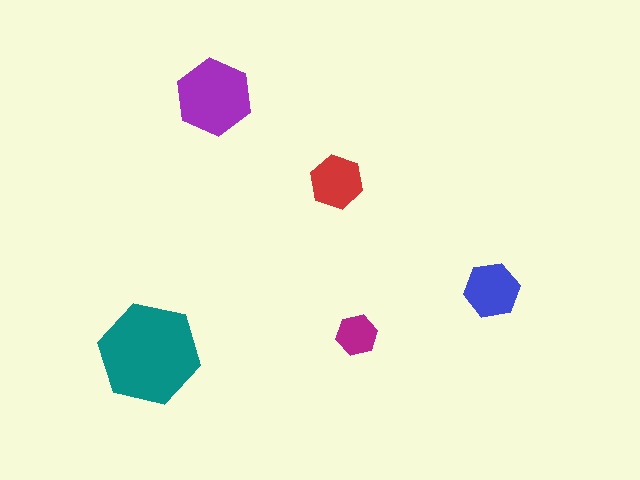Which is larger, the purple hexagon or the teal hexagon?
The teal one.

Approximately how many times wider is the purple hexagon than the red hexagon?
About 1.5 times wider.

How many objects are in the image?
There are 5 objects in the image.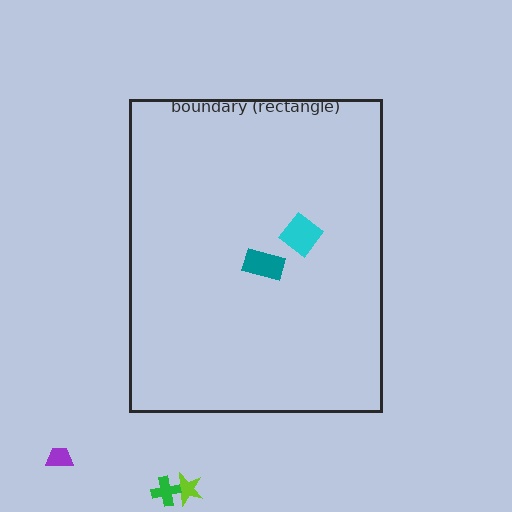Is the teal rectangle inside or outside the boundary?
Inside.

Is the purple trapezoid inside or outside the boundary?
Outside.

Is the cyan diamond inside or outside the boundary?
Inside.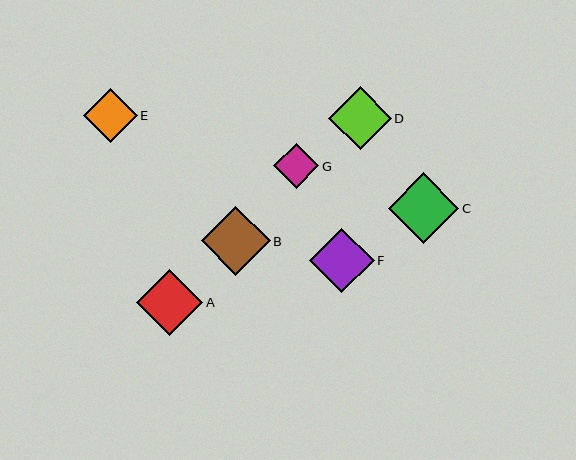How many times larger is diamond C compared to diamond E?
Diamond C is approximately 1.3 times the size of diamond E.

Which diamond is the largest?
Diamond C is the largest with a size of approximately 70 pixels.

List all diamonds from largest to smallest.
From largest to smallest: C, B, A, F, D, E, G.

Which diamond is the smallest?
Diamond G is the smallest with a size of approximately 46 pixels.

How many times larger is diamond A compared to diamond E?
Diamond A is approximately 1.2 times the size of diamond E.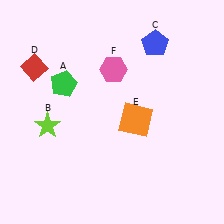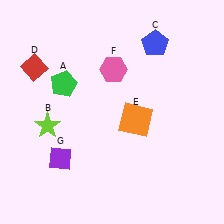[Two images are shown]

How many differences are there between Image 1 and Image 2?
There is 1 difference between the two images.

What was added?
A purple diamond (G) was added in Image 2.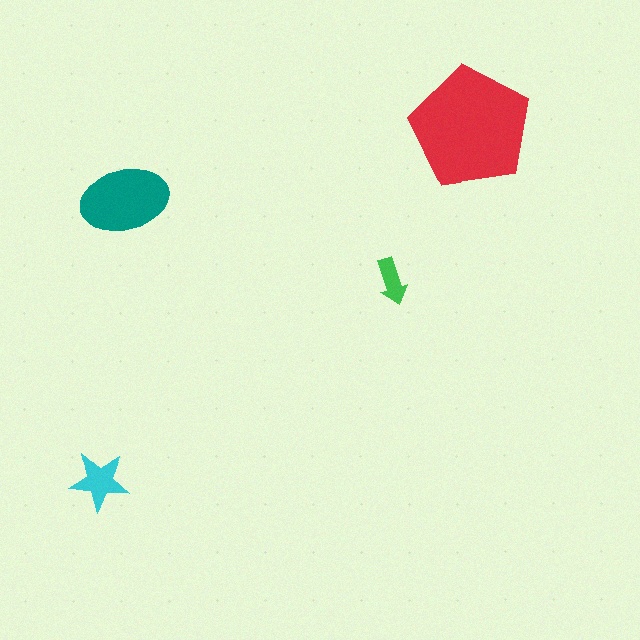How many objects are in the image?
There are 4 objects in the image.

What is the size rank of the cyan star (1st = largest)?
3rd.